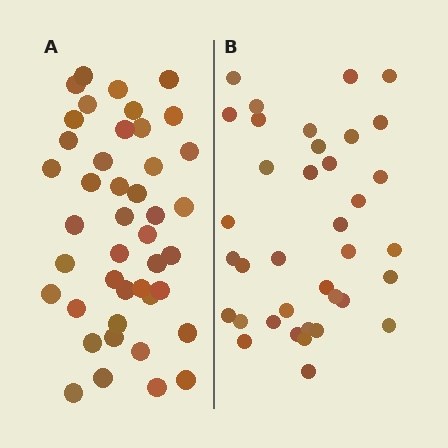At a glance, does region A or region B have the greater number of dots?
Region A (the left region) has more dots.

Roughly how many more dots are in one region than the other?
Region A has about 6 more dots than region B.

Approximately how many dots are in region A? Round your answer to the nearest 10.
About 40 dots. (The exact count is 43, which rounds to 40.)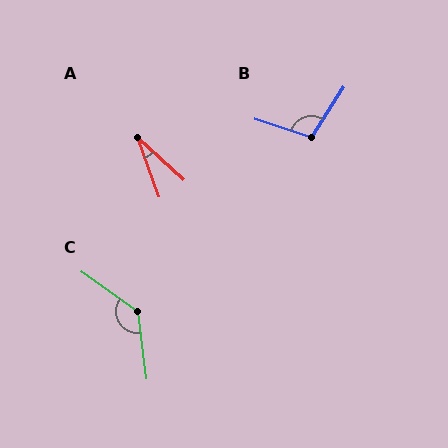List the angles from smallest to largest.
A (27°), B (104°), C (132°).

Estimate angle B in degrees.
Approximately 104 degrees.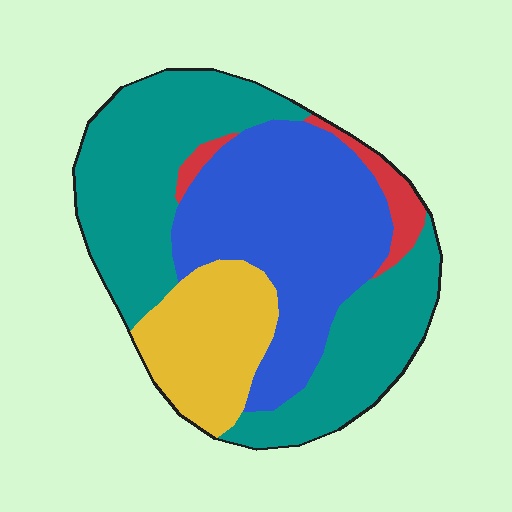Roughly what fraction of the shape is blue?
Blue takes up about one third (1/3) of the shape.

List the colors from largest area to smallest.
From largest to smallest: teal, blue, yellow, red.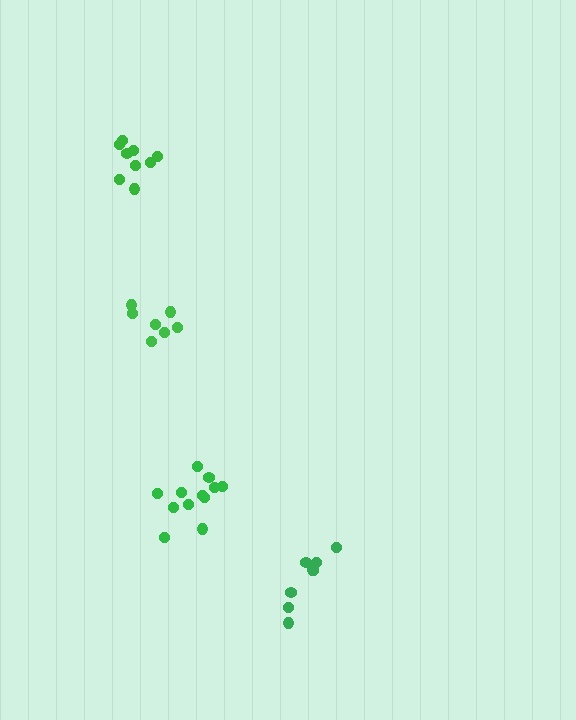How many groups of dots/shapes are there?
There are 4 groups.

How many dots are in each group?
Group 1: 8 dots, Group 2: 12 dots, Group 3: 9 dots, Group 4: 7 dots (36 total).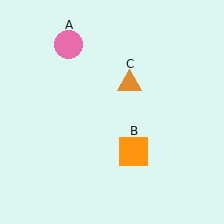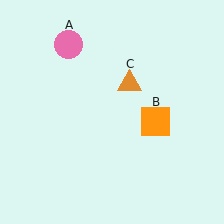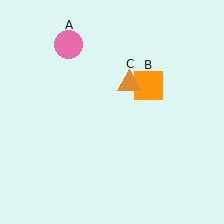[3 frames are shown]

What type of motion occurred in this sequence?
The orange square (object B) rotated counterclockwise around the center of the scene.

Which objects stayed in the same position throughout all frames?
Pink circle (object A) and orange triangle (object C) remained stationary.